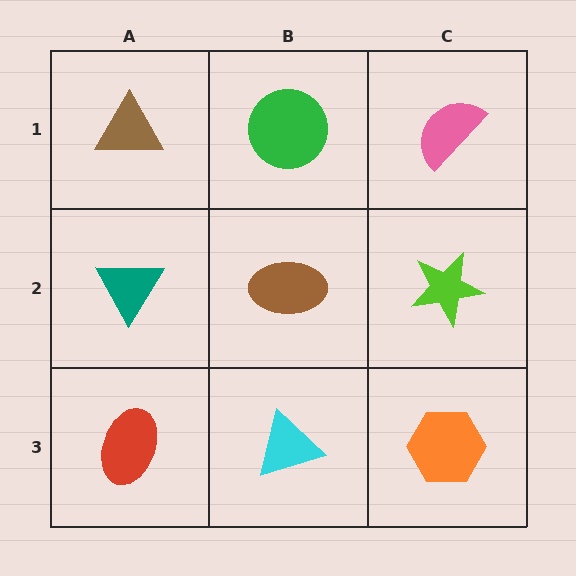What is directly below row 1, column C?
A lime star.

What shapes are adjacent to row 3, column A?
A teal triangle (row 2, column A), a cyan triangle (row 3, column B).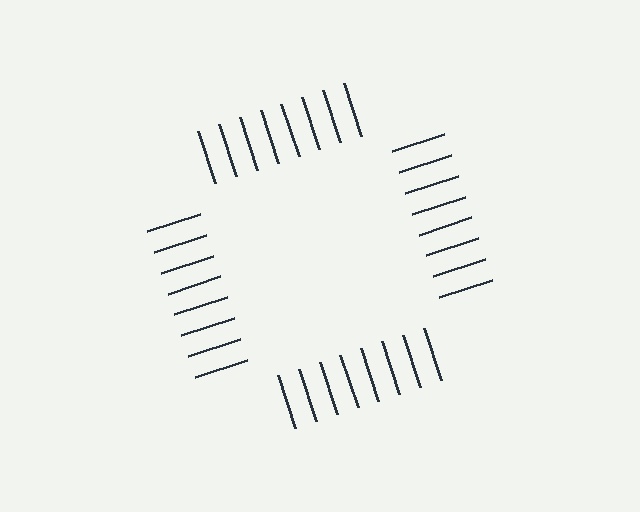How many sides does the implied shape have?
4 sides — the line-ends trace a square.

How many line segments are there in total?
32 — 8 along each of the 4 edges.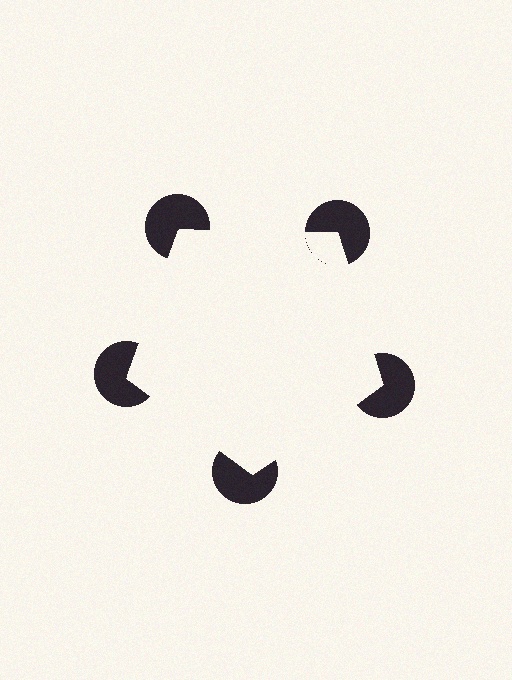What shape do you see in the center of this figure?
An illusory pentagon — its edges are inferred from the aligned wedge cuts in the pac-man discs, not physically drawn.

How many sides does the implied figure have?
5 sides.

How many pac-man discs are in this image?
There are 5 — one at each vertex of the illusory pentagon.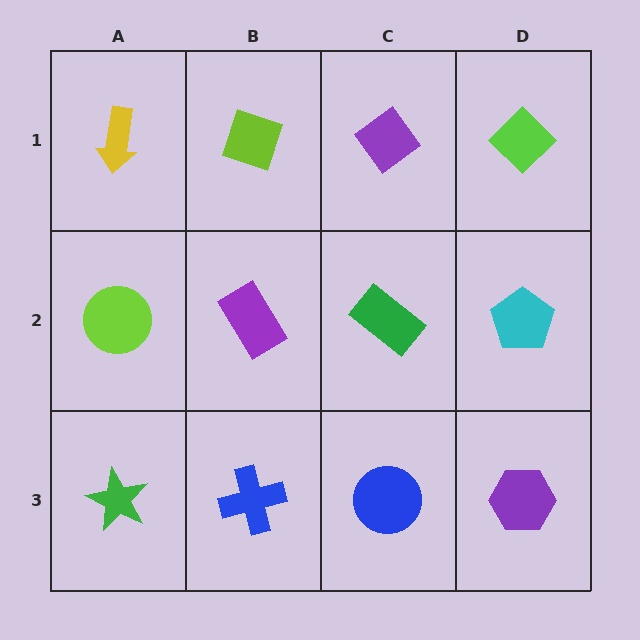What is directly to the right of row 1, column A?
A lime diamond.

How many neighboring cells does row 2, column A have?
3.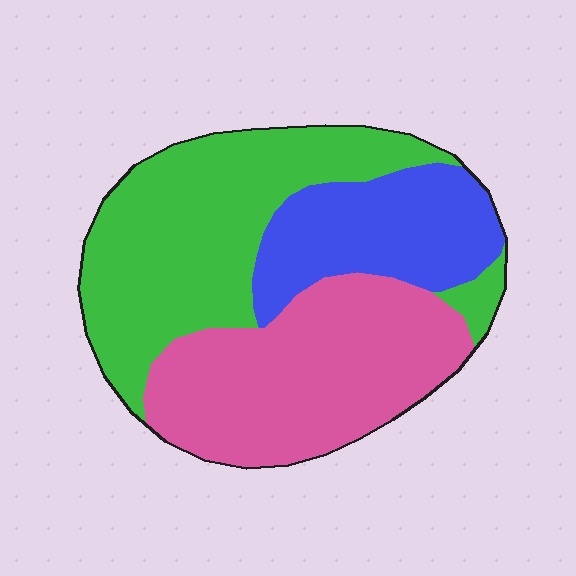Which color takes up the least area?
Blue, at roughly 20%.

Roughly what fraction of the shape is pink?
Pink takes up about three eighths (3/8) of the shape.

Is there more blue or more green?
Green.